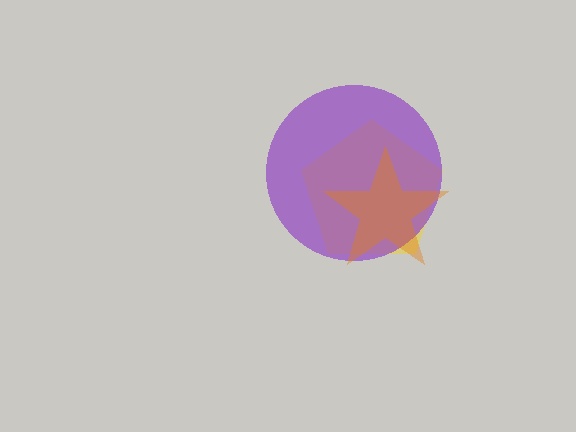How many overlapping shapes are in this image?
There are 3 overlapping shapes in the image.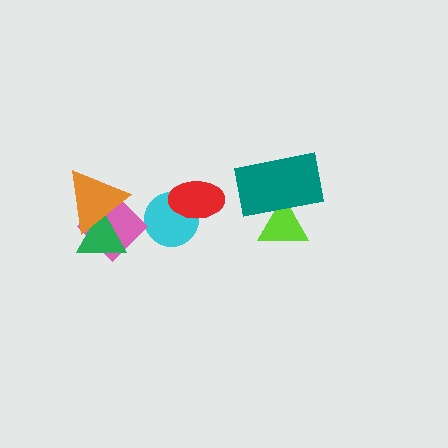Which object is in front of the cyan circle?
The red ellipse is in front of the cyan circle.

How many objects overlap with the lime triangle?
1 object overlaps with the lime triangle.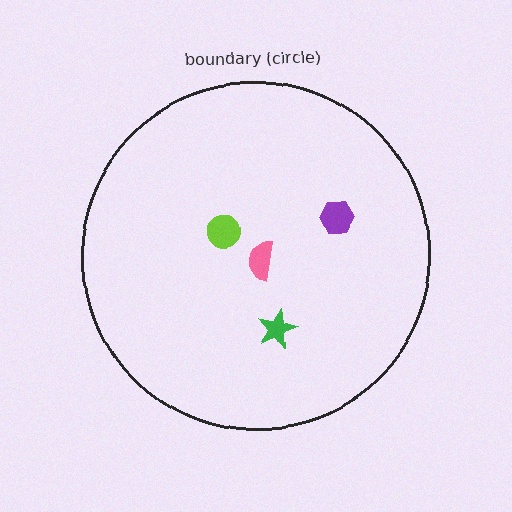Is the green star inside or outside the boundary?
Inside.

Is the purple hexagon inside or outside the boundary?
Inside.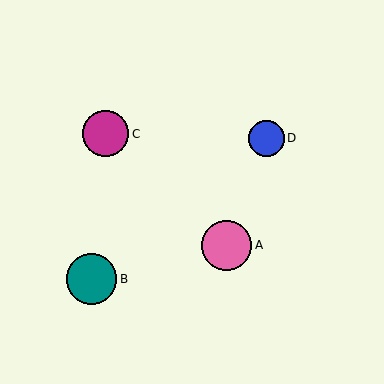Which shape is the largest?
The teal circle (labeled B) is the largest.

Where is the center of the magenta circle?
The center of the magenta circle is at (106, 134).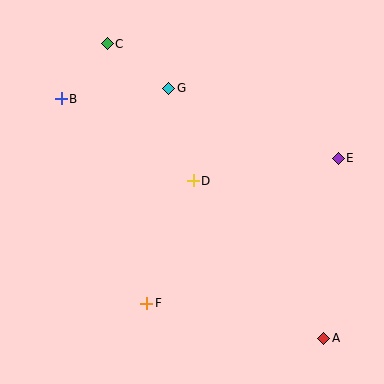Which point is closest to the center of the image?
Point D at (193, 181) is closest to the center.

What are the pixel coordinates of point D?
Point D is at (193, 181).